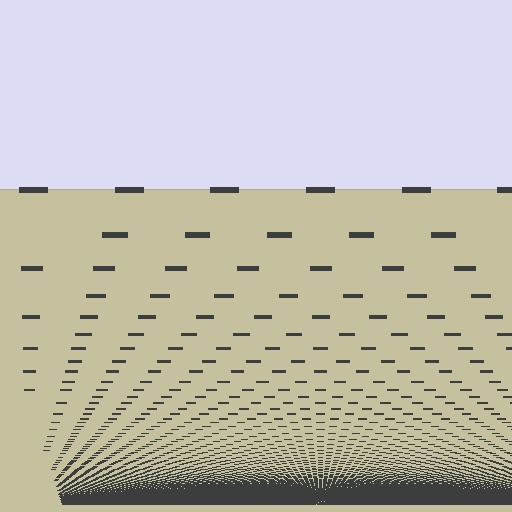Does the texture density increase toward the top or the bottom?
Density increases toward the bottom.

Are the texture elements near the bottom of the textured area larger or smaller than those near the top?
Smaller. The gradient is inverted — elements near the bottom are smaller and denser.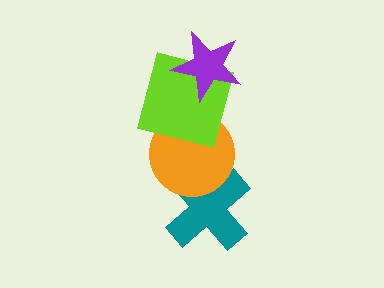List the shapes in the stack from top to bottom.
From top to bottom: the purple star, the lime square, the orange circle, the teal cross.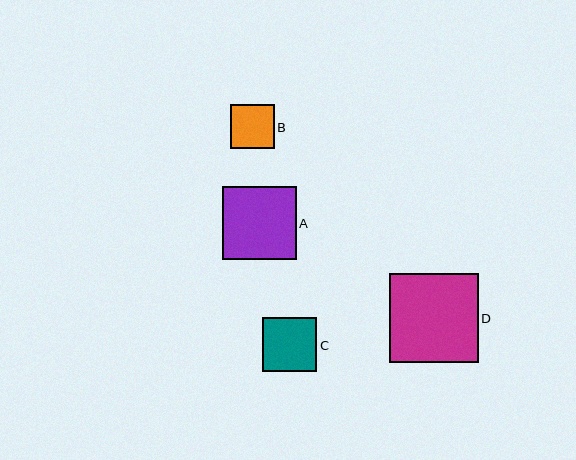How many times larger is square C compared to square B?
Square C is approximately 1.2 times the size of square B.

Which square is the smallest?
Square B is the smallest with a size of approximately 44 pixels.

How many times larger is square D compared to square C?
Square D is approximately 1.6 times the size of square C.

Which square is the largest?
Square D is the largest with a size of approximately 89 pixels.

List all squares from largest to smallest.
From largest to smallest: D, A, C, B.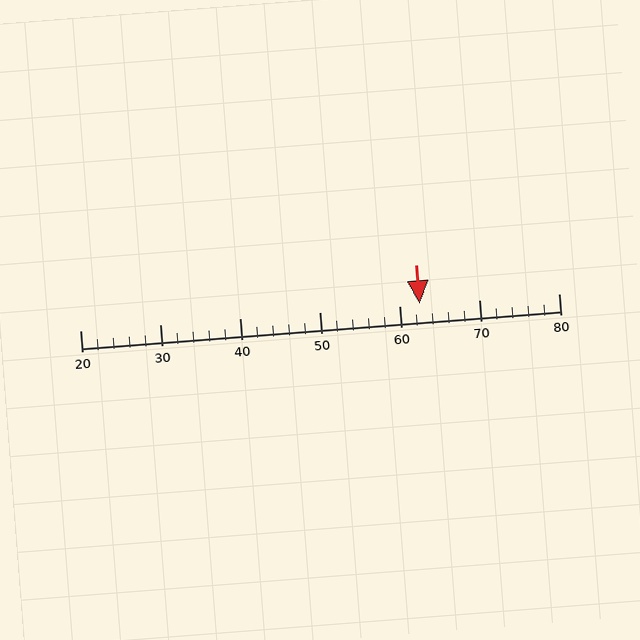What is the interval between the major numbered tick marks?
The major tick marks are spaced 10 units apart.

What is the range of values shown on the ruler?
The ruler shows values from 20 to 80.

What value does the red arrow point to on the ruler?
The red arrow points to approximately 63.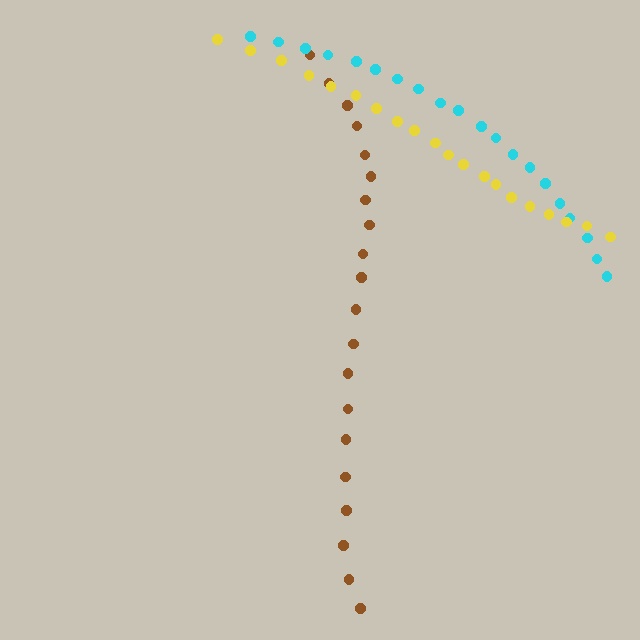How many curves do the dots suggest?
There are 3 distinct paths.